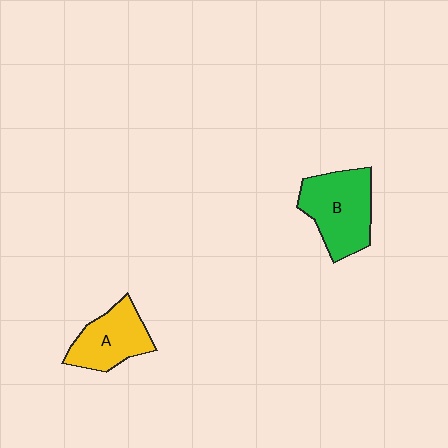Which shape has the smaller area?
Shape A (yellow).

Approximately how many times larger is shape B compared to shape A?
Approximately 1.3 times.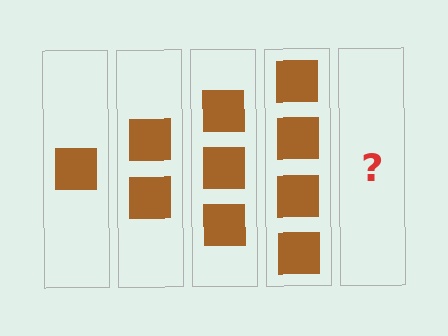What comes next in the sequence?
The next element should be 5 squares.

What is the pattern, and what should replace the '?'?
The pattern is that each step adds one more square. The '?' should be 5 squares.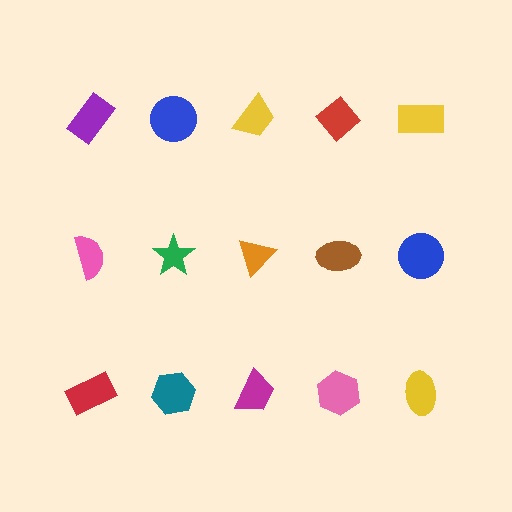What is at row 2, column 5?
A blue circle.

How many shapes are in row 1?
5 shapes.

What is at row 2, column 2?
A green star.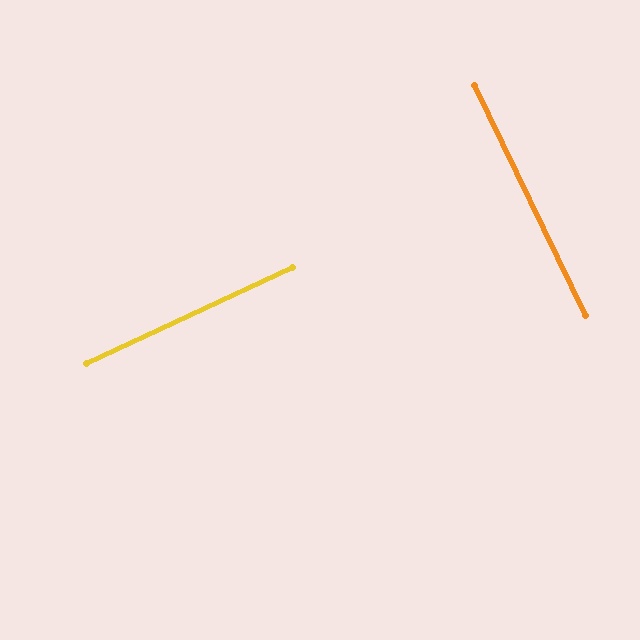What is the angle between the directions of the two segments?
Approximately 89 degrees.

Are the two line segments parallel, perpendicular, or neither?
Perpendicular — they meet at approximately 89°.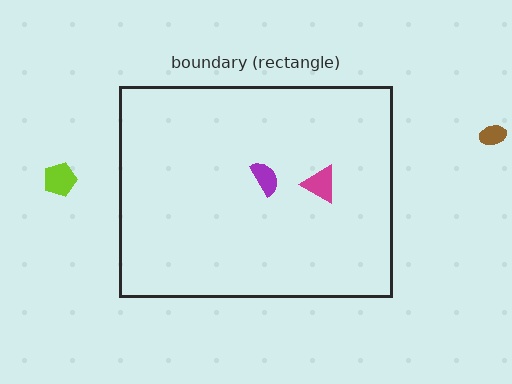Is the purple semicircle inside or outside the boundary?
Inside.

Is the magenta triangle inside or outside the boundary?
Inside.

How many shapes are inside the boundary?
2 inside, 2 outside.